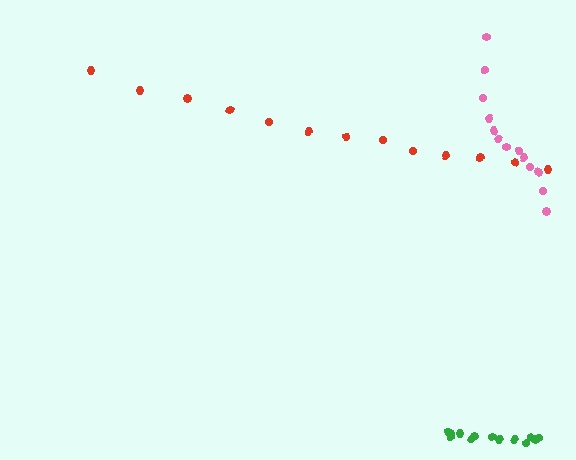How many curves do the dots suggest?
There are 3 distinct paths.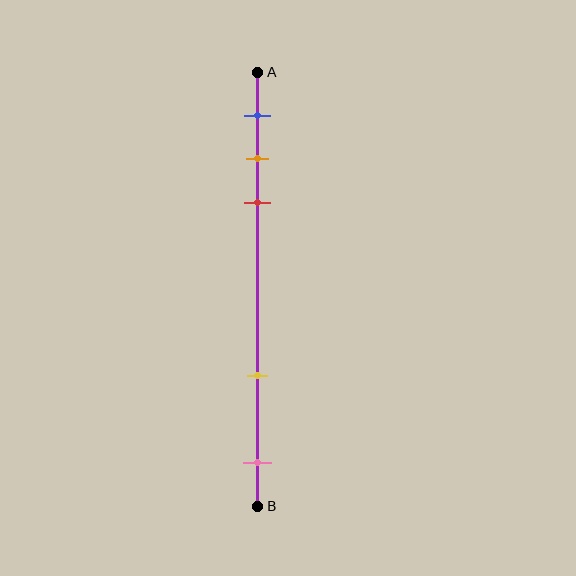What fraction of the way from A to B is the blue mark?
The blue mark is approximately 10% (0.1) of the way from A to B.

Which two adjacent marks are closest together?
The orange and red marks are the closest adjacent pair.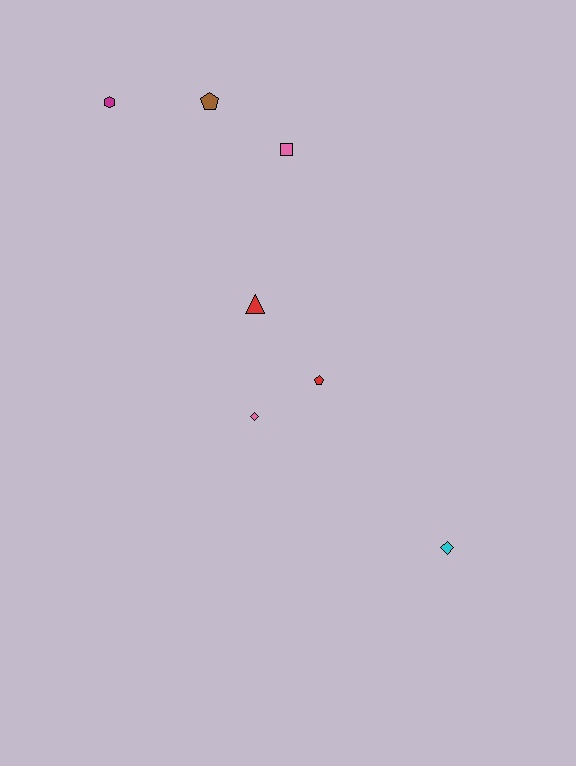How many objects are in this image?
There are 7 objects.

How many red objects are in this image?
There are 2 red objects.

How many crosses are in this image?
There are no crosses.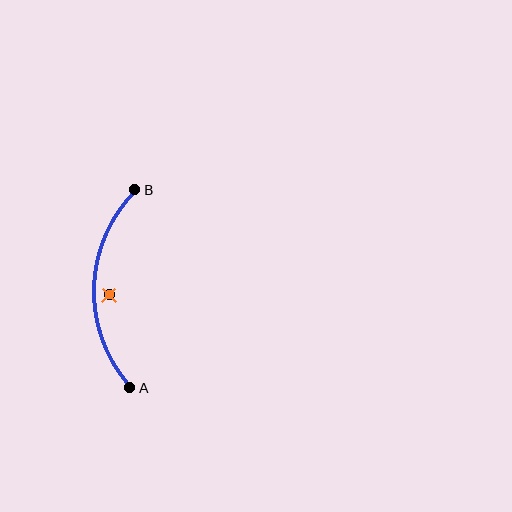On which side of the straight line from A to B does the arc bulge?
The arc bulges to the left of the straight line connecting A and B.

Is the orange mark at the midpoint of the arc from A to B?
No — the orange mark does not lie on the arc at all. It sits slightly inside the curve.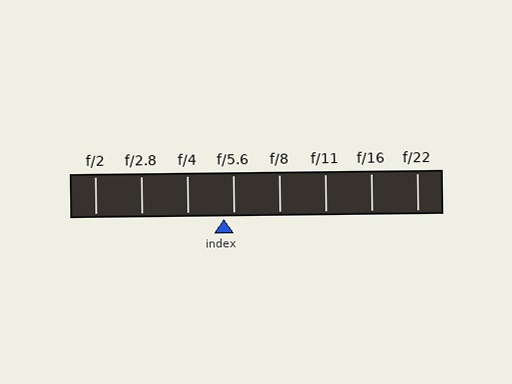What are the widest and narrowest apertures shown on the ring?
The widest aperture shown is f/2 and the narrowest is f/22.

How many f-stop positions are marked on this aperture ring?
There are 8 f-stop positions marked.